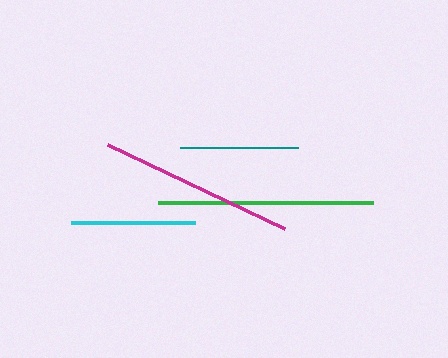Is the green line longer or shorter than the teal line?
The green line is longer than the teal line.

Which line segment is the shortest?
The teal line is the shortest at approximately 118 pixels.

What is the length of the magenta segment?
The magenta segment is approximately 196 pixels long.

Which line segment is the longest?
The green line is the longest at approximately 215 pixels.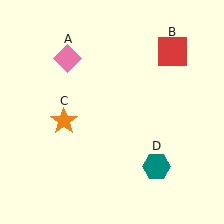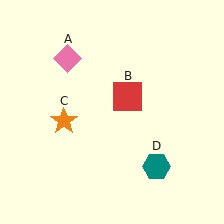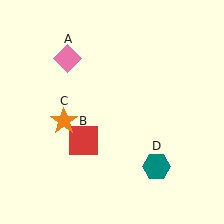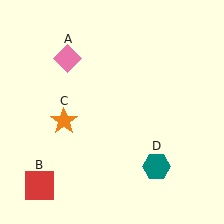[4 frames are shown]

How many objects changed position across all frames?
1 object changed position: red square (object B).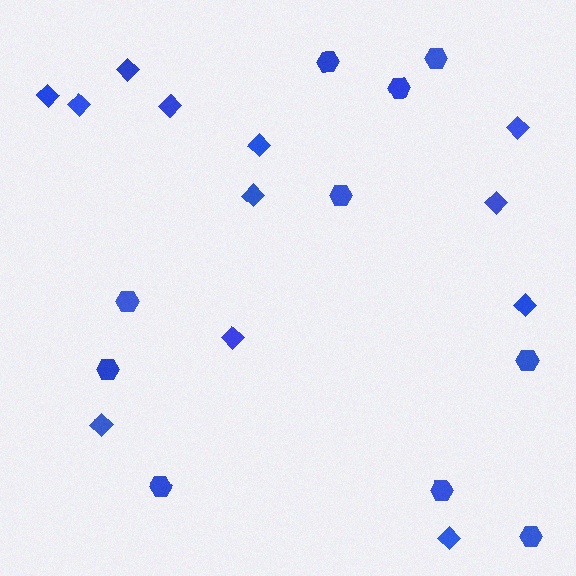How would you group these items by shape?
There are 2 groups: one group of hexagons (10) and one group of diamonds (12).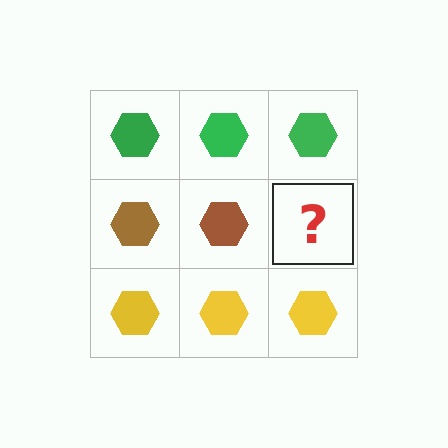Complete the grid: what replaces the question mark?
The question mark should be replaced with a brown hexagon.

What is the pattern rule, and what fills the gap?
The rule is that each row has a consistent color. The gap should be filled with a brown hexagon.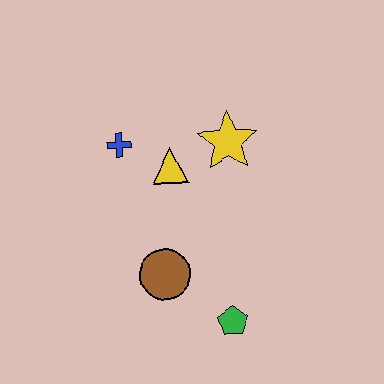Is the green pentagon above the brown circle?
No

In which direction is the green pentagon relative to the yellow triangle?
The green pentagon is below the yellow triangle.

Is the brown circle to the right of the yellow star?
No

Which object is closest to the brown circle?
The green pentagon is closest to the brown circle.